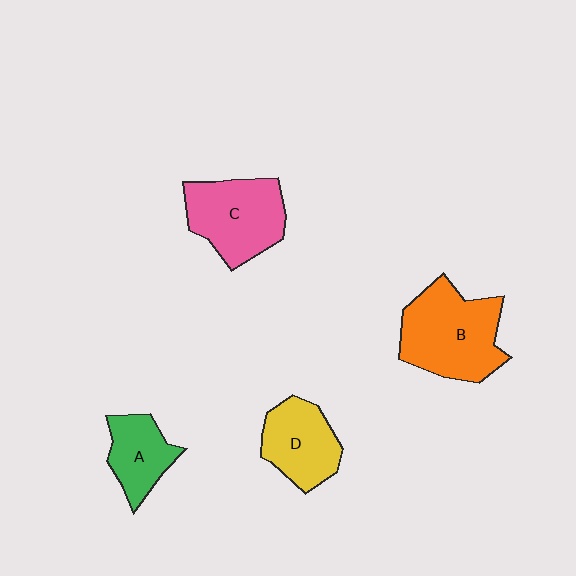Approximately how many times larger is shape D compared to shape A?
Approximately 1.2 times.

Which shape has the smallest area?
Shape A (green).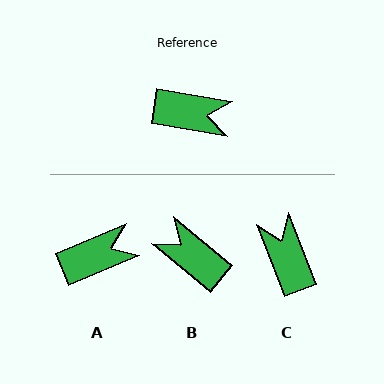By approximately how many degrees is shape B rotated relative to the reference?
Approximately 150 degrees counter-clockwise.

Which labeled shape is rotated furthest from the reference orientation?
B, about 150 degrees away.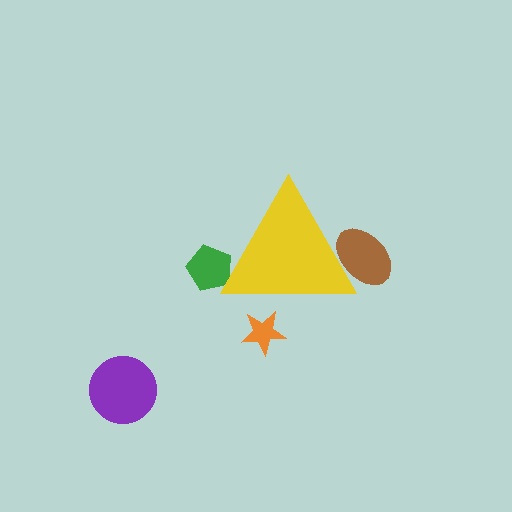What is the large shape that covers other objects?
A yellow triangle.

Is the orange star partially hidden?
Yes, the orange star is partially hidden behind the yellow triangle.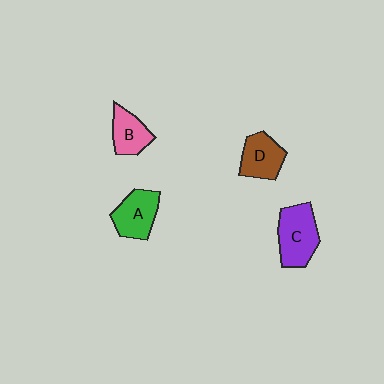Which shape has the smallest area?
Shape B (pink).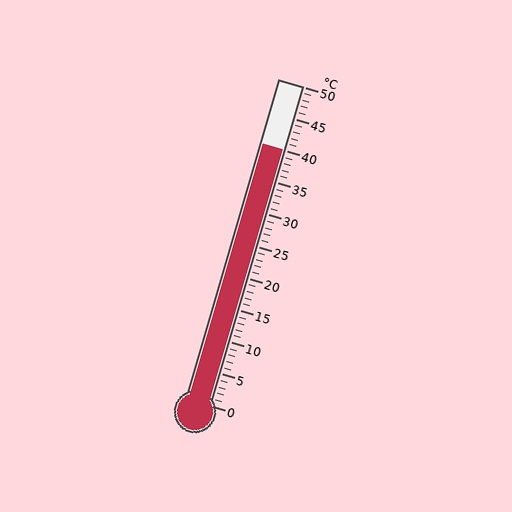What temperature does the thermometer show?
The thermometer shows approximately 40°C.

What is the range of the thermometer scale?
The thermometer scale ranges from 0°C to 50°C.